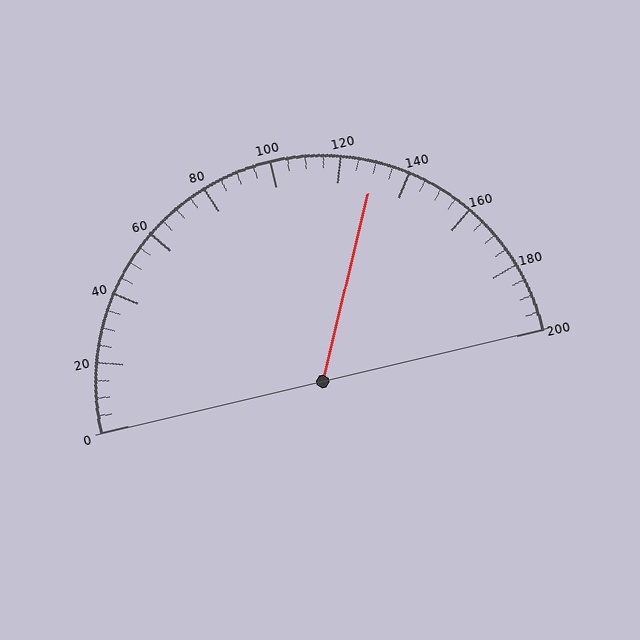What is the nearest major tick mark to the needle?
The nearest major tick mark is 120.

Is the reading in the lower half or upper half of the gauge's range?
The reading is in the upper half of the range (0 to 200).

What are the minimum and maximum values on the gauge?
The gauge ranges from 0 to 200.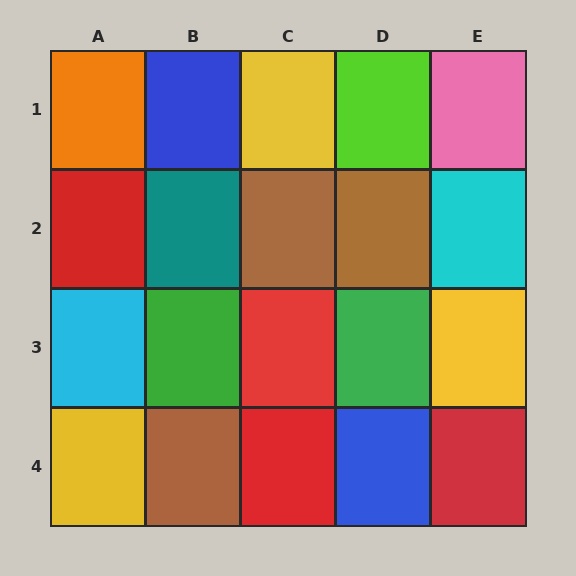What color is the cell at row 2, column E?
Cyan.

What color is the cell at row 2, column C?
Brown.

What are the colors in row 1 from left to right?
Orange, blue, yellow, lime, pink.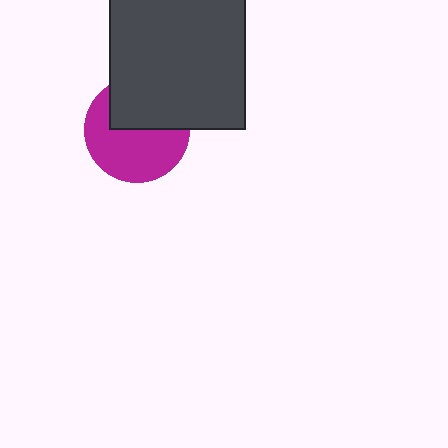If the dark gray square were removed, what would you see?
You would see the complete magenta circle.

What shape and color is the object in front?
The object in front is a dark gray square.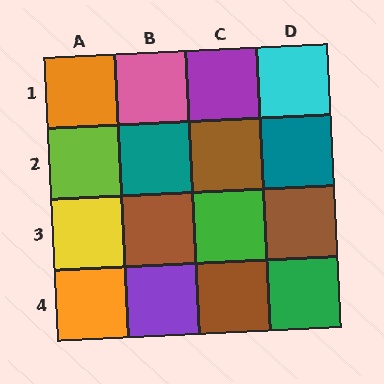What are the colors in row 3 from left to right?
Yellow, brown, green, brown.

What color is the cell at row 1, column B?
Pink.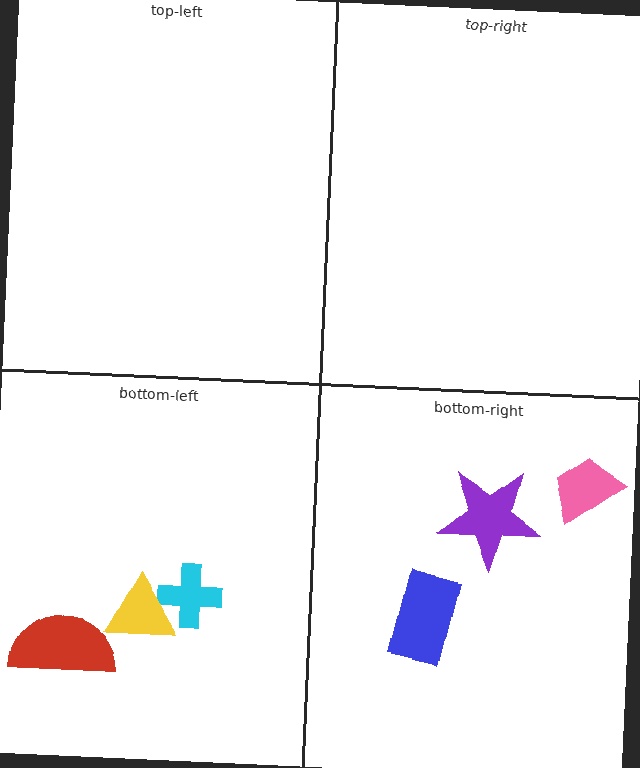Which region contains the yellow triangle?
The bottom-left region.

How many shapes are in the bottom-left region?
3.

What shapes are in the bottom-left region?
The cyan cross, the red semicircle, the yellow triangle.